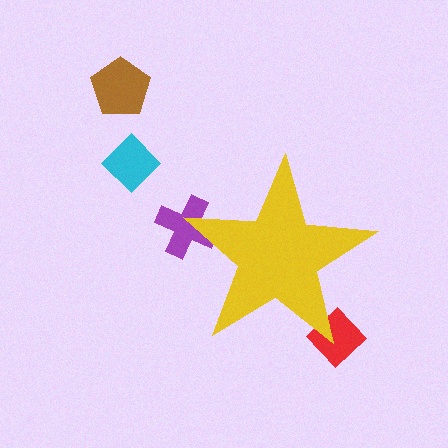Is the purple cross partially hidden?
Yes, the purple cross is partially hidden behind the yellow star.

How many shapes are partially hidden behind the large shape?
2 shapes are partially hidden.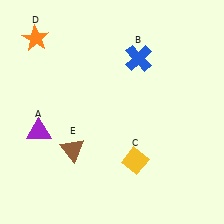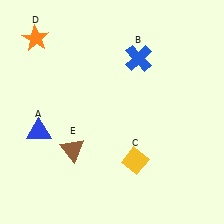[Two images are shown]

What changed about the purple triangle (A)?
In Image 1, A is purple. In Image 2, it changed to blue.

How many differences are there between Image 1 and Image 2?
There is 1 difference between the two images.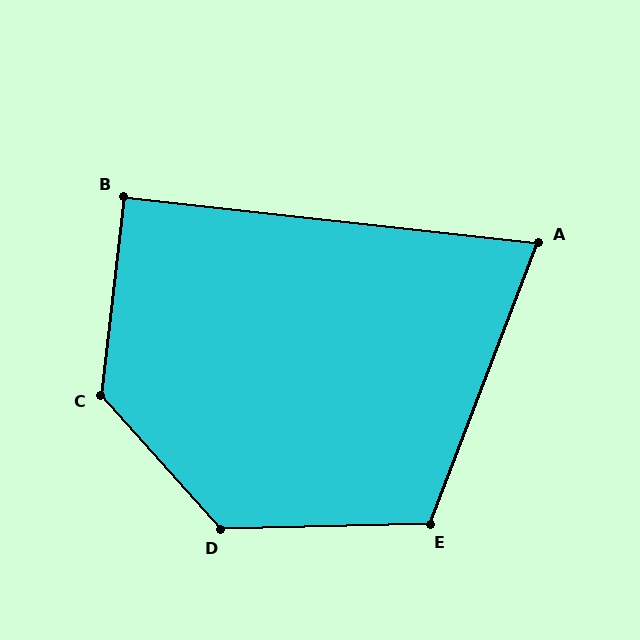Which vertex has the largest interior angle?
C, at approximately 132 degrees.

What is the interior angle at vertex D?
Approximately 130 degrees (obtuse).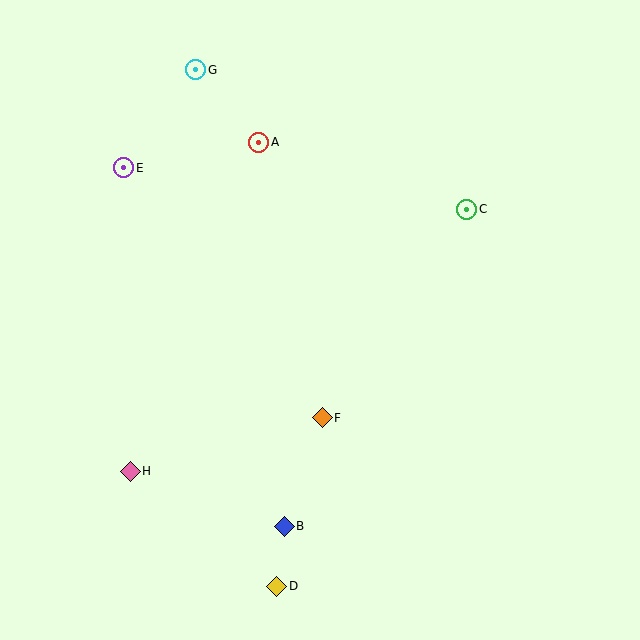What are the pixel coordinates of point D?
Point D is at (277, 586).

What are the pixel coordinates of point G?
Point G is at (196, 70).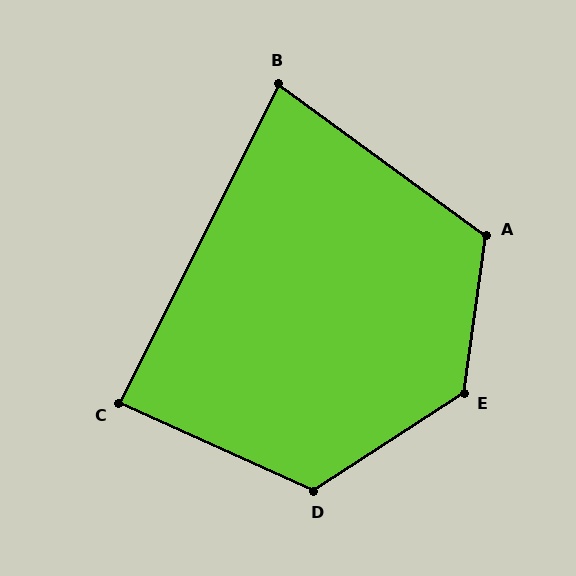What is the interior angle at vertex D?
Approximately 123 degrees (obtuse).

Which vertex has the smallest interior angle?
B, at approximately 80 degrees.